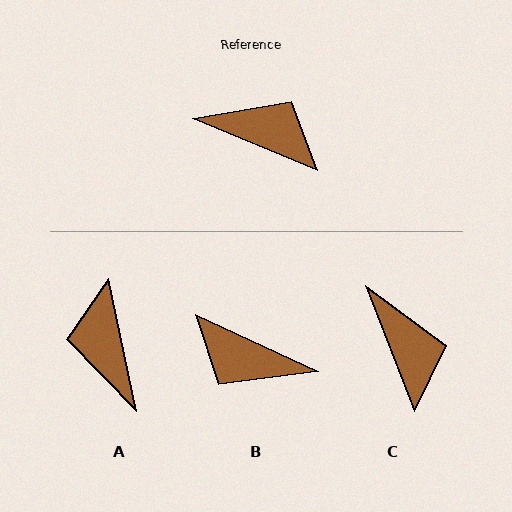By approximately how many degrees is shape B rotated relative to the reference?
Approximately 178 degrees counter-clockwise.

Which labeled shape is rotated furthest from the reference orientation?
B, about 178 degrees away.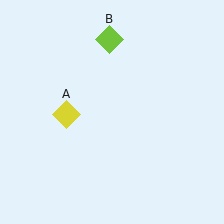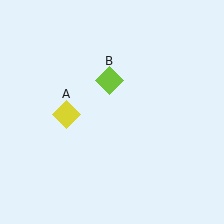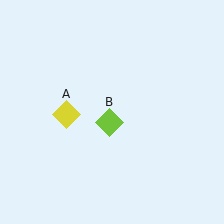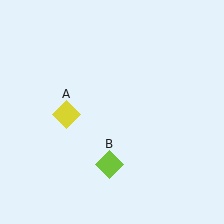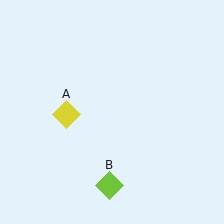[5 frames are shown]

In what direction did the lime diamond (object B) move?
The lime diamond (object B) moved down.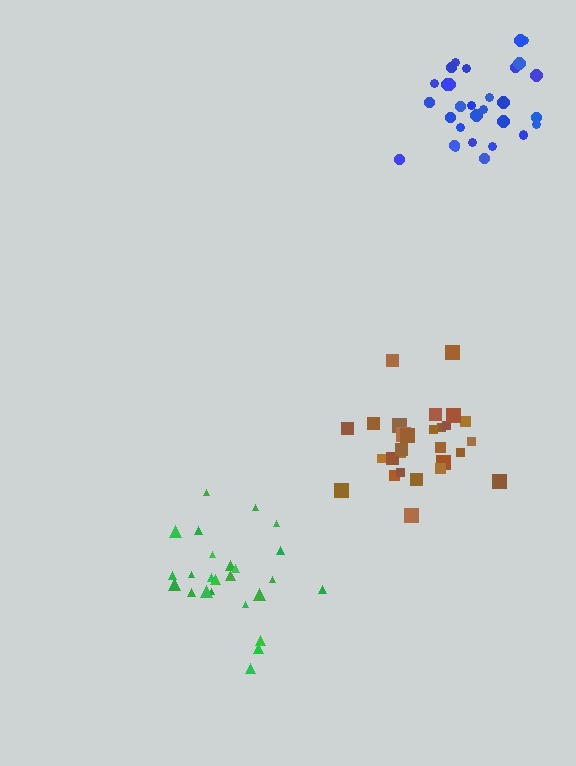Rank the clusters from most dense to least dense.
brown, blue, green.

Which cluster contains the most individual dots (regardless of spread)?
Brown (31).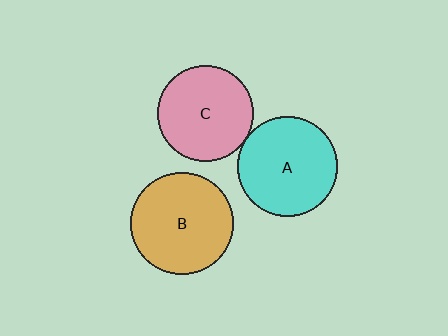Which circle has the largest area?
Circle B (orange).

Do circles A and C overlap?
Yes.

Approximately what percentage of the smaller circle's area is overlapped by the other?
Approximately 5%.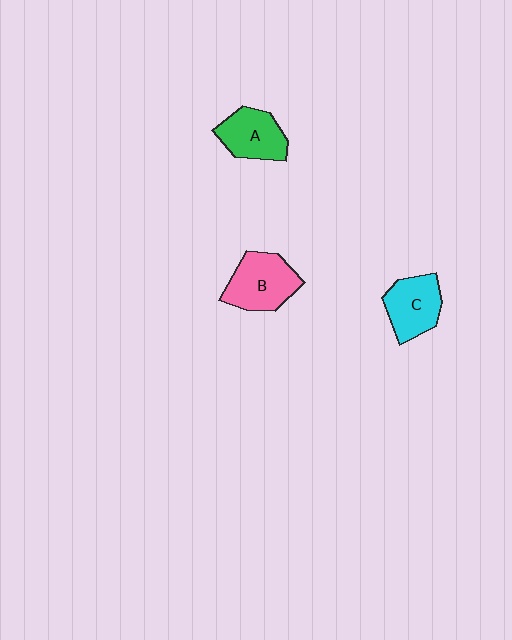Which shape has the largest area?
Shape B (pink).